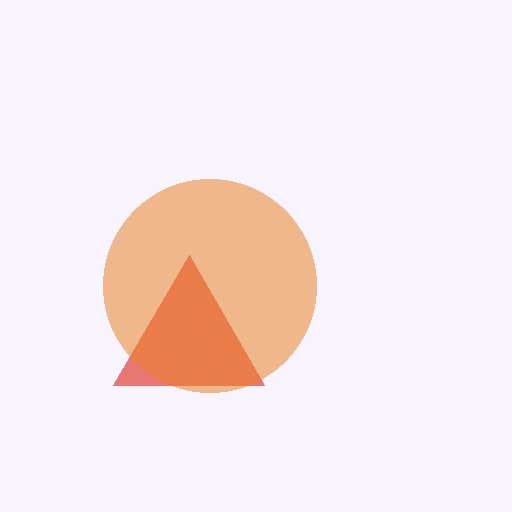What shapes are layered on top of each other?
The layered shapes are: a red triangle, an orange circle.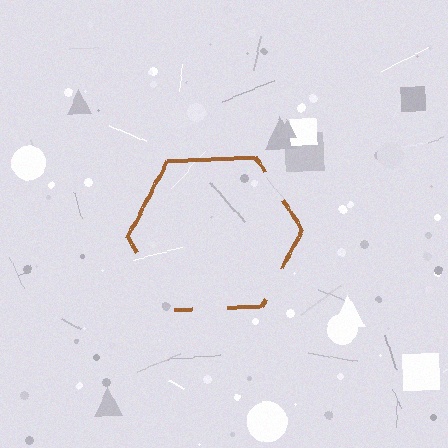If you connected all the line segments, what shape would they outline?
They would outline a hexagon.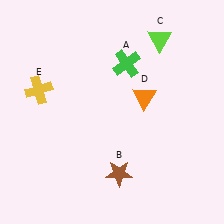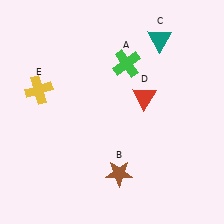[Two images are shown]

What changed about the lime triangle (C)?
In Image 1, C is lime. In Image 2, it changed to teal.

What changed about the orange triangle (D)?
In Image 1, D is orange. In Image 2, it changed to red.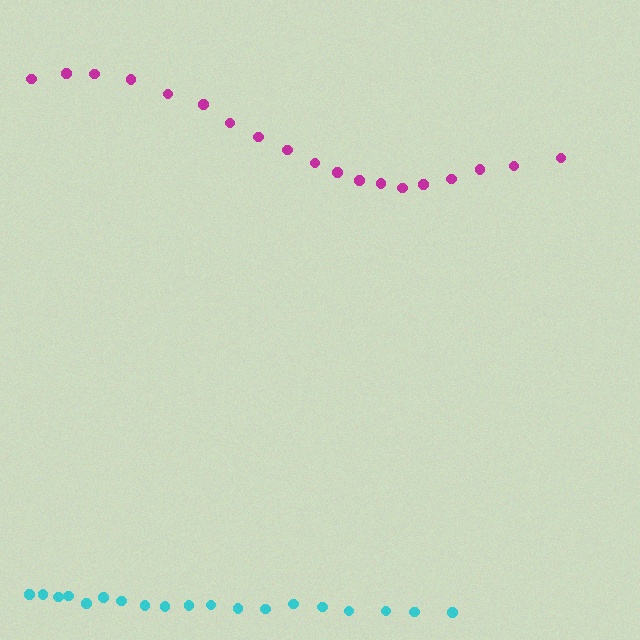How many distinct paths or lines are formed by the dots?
There are 2 distinct paths.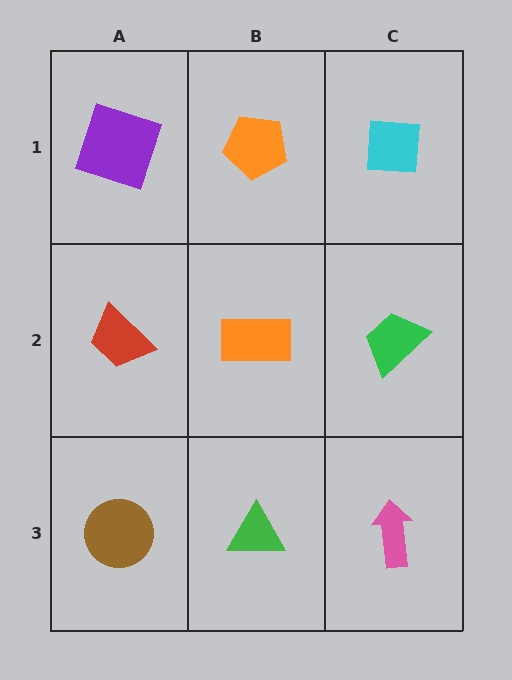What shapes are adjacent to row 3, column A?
A red trapezoid (row 2, column A), a green triangle (row 3, column B).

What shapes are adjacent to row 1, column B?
An orange rectangle (row 2, column B), a purple square (row 1, column A), a cyan square (row 1, column C).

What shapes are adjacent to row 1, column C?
A green trapezoid (row 2, column C), an orange pentagon (row 1, column B).